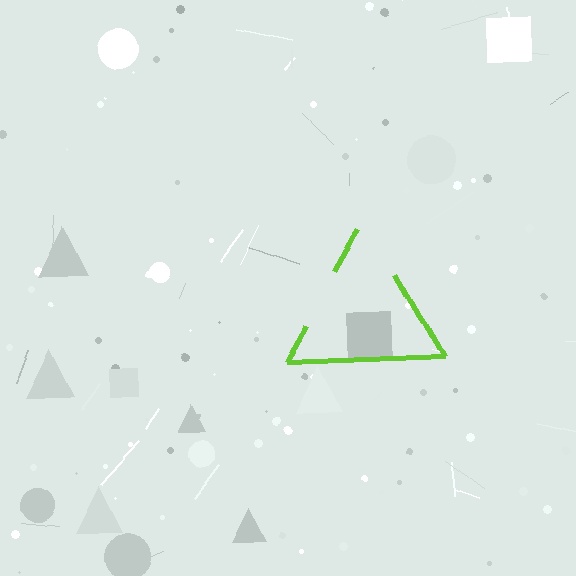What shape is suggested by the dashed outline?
The dashed outline suggests a triangle.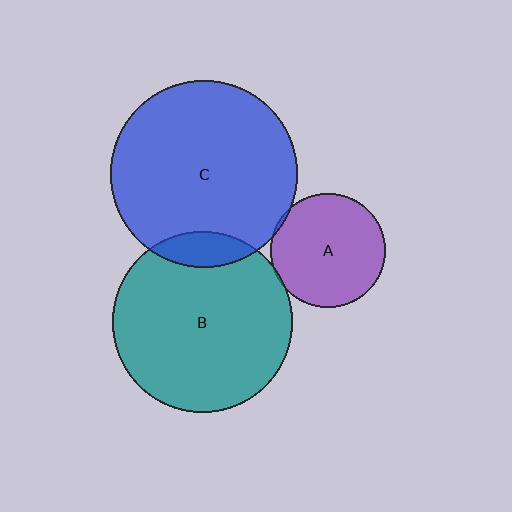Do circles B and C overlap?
Yes.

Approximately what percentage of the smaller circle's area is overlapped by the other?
Approximately 10%.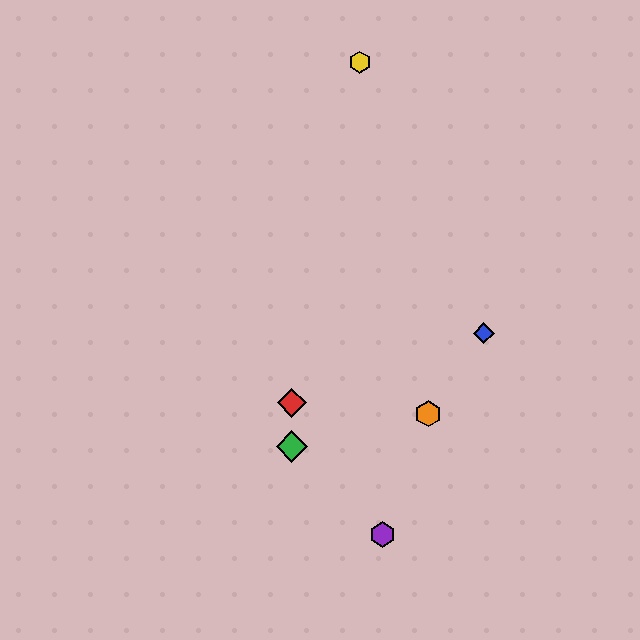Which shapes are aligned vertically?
The red diamond, the green diamond are aligned vertically.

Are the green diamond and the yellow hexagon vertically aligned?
No, the green diamond is at x≈292 and the yellow hexagon is at x≈360.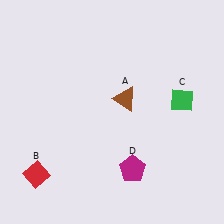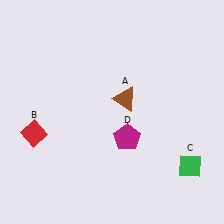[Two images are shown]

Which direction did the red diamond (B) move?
The red diamond (B) moved up.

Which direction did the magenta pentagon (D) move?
The magenta pentagon (D) moved up.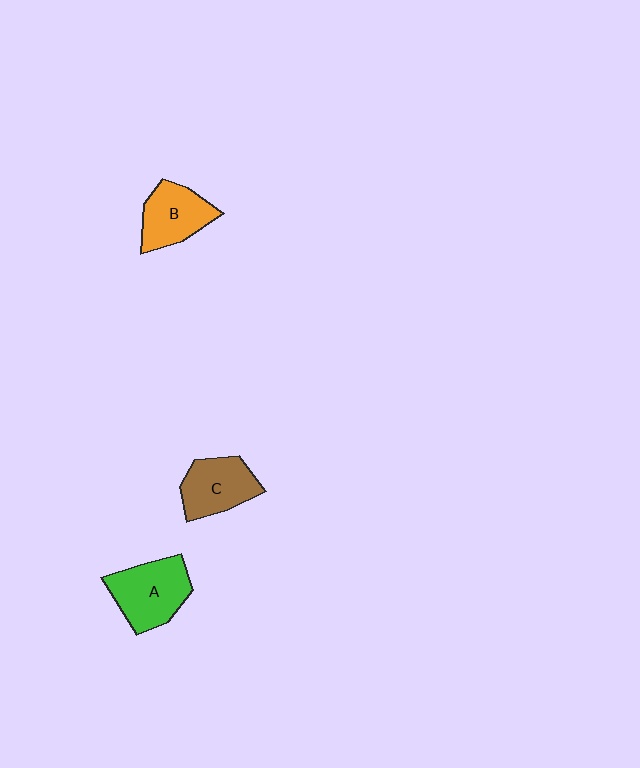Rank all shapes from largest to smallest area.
From largest to smallest: A (green), C (brown), B (orange).